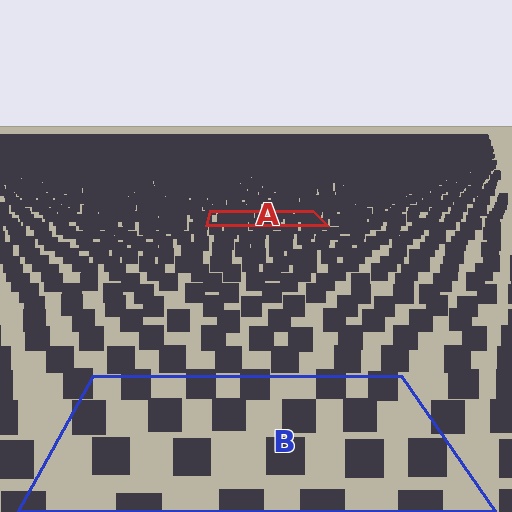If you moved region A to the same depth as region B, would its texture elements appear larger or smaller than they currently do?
They would appear larger. At a closer depth, the same texture elements are projected at a bigger on-screen size.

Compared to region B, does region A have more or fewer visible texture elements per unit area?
Region A has more texture elements per unit area — they are packed more densely because it is farther away.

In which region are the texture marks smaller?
The texture marks are smaller in region A, because it is farther away.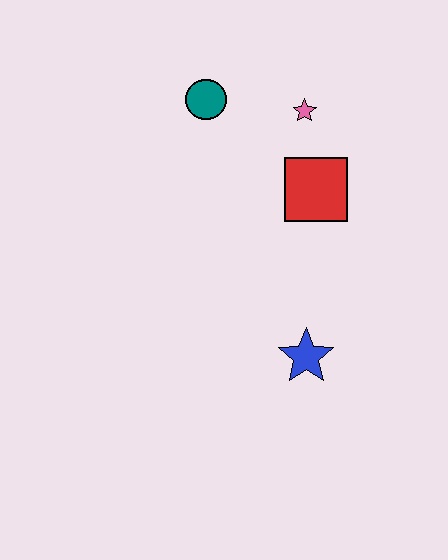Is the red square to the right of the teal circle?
Yes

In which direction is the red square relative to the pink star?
The red square is below the pink star.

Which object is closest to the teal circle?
The pink star is closest to the teal circle.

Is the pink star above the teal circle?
No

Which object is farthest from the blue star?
The teal circle is farthest from the blue star.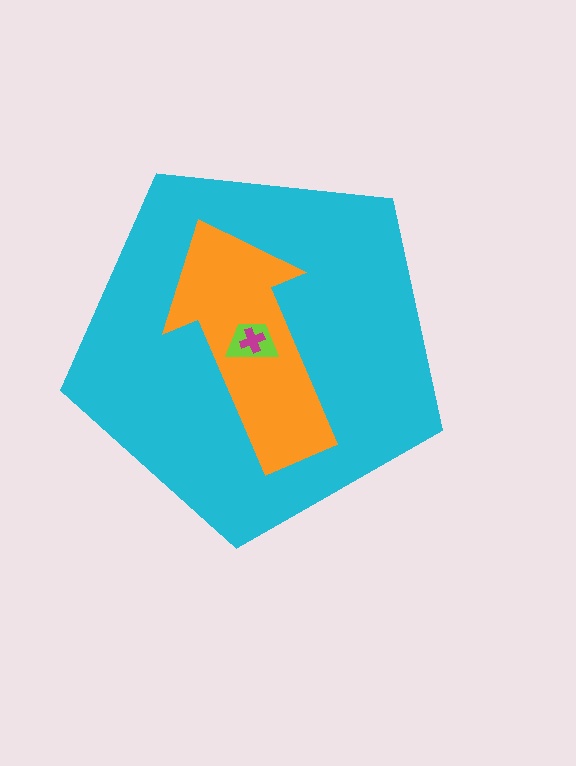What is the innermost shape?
The magenta cross.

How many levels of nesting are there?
4.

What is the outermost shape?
The cyan pentagon.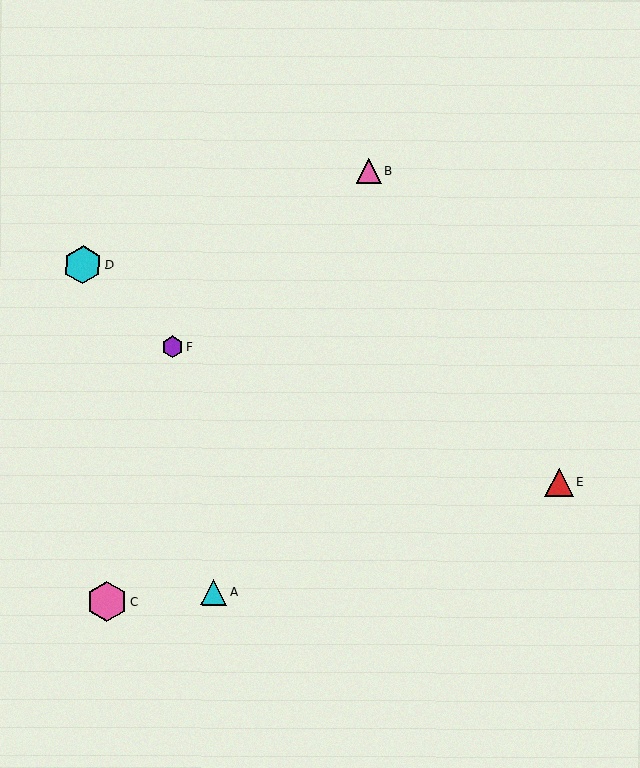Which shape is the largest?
The pink hexagon (labeled C) is the largest.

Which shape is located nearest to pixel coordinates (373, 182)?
The pink triangle (labeled B) at (369, 172) is nearest to that location.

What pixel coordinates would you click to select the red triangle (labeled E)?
Click at (559, 482) to select the red triangle E.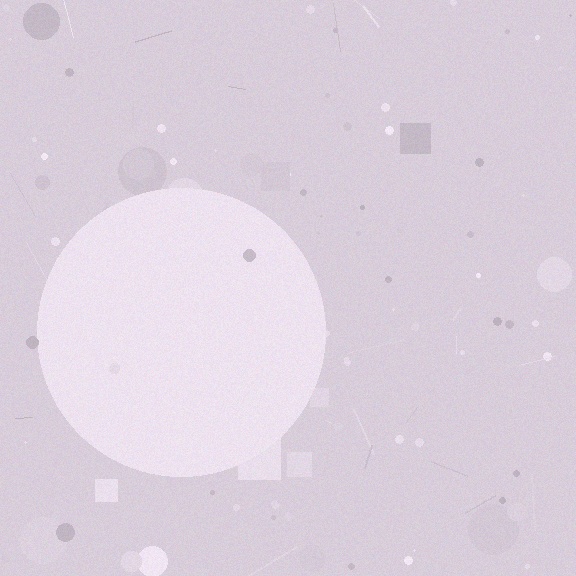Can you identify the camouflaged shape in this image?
The camouflaged shape is a circle.